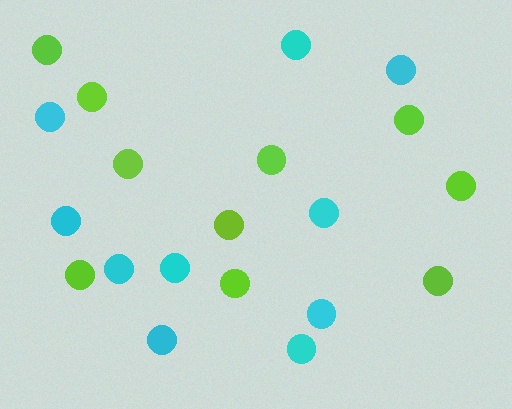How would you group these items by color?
There are 2 groups: one group of lime circles (10) and one group of cyan circles (10).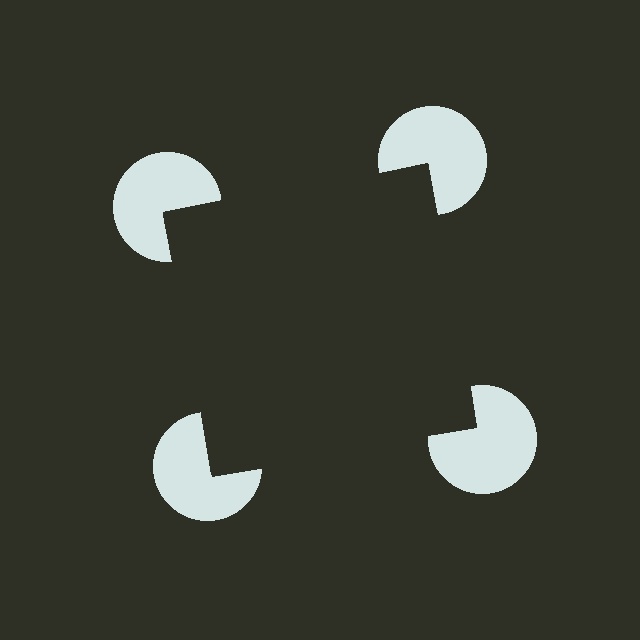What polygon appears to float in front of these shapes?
An illusory square — its edges are inferred from the aligned wedge cuts in the pac-man discs, not physically drawn.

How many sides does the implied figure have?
4 sides.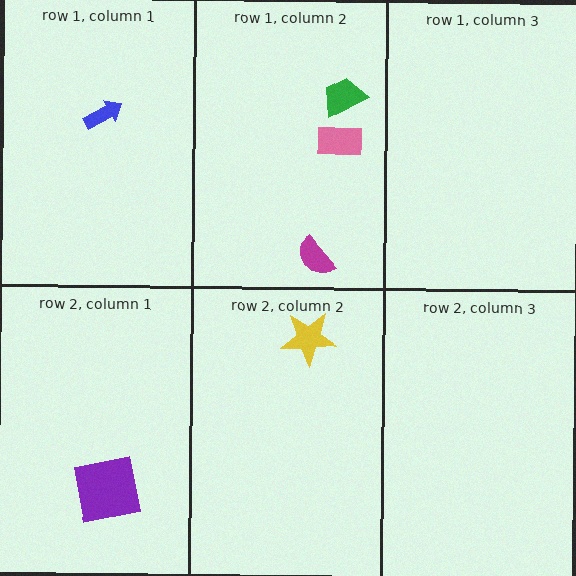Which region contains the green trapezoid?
The row 1, column 2 region.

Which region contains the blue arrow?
The row 1, column 1 region.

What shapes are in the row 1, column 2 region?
The pink rectangle, the magenta semicircle, the green trapezoid.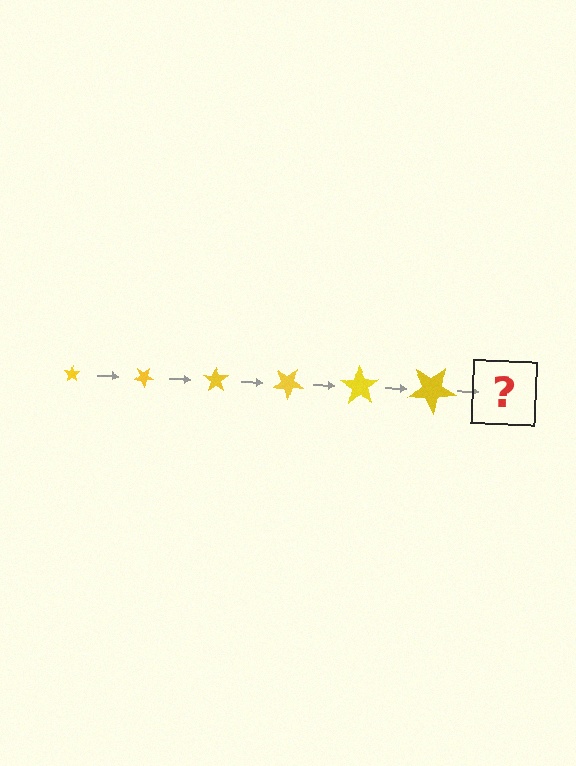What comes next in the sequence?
The next element should be a star, larger than the previous one and rotated 210 degrees from the start.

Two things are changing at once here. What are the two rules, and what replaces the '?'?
The two rules are that the star grows larger each step and it rotates 35 degrees each step. The '?' should be a star, larger than the previous one and rotated 210 degrees from the start.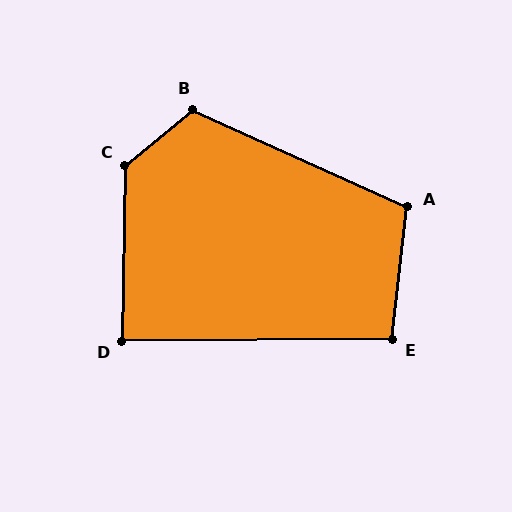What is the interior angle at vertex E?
Approximately 97 degrees (obtuse).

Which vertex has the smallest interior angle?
D, at approximately 88 degrees.